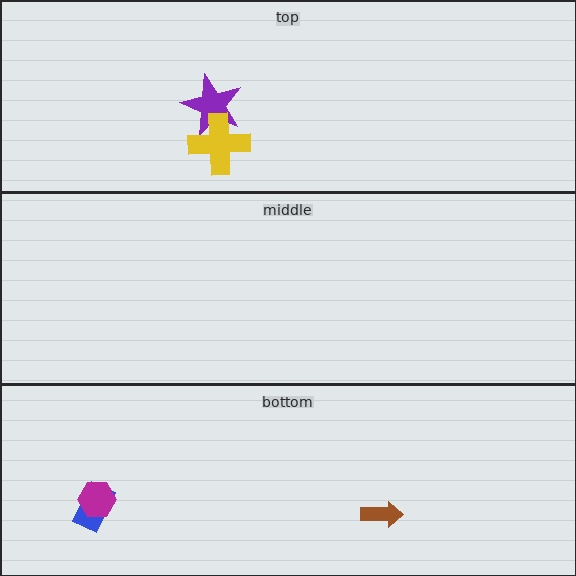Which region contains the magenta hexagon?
The bottom region.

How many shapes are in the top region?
2.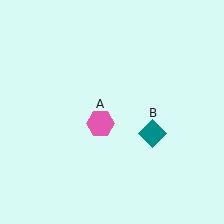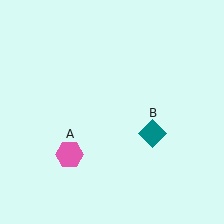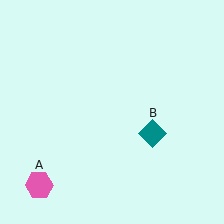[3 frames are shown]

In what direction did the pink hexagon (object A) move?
The pink hexagon (object A) moved down and to the left.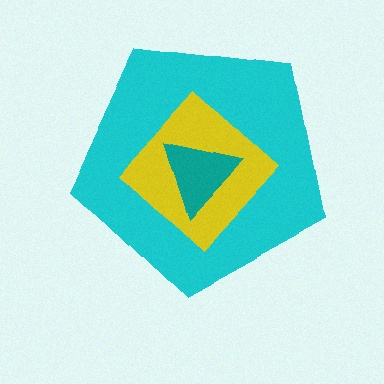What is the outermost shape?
The cyan pentagon.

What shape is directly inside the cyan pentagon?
The yellow diamond.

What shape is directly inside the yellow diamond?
The teal triangle.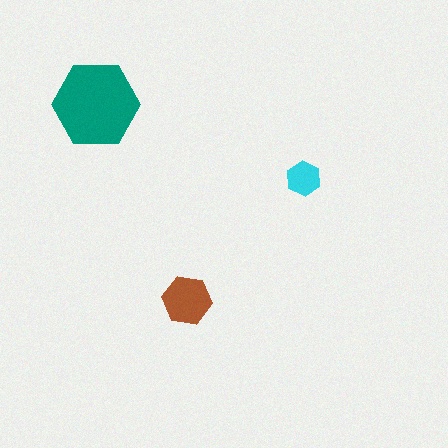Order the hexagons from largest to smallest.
the teal one, the brown one, the cyan one.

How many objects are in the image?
There are 3 objects in the image.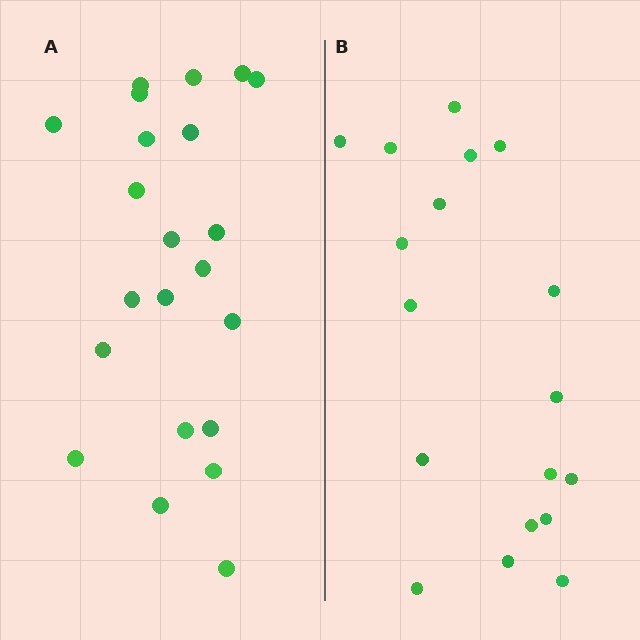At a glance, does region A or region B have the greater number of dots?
Region A (the left region) has more dots.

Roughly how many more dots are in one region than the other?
Region A has about 4 more dots than region B.